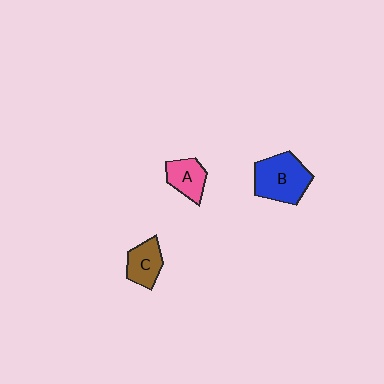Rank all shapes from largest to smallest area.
From largest to smallest: B (blue), C (brown), A (pink).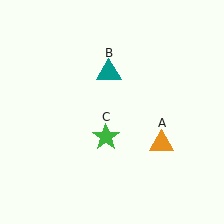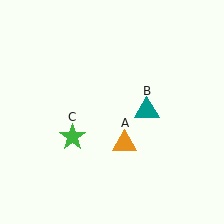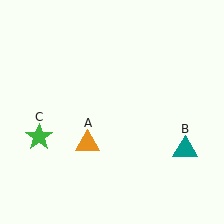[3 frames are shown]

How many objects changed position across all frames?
3 objects changed position: orange triangle (object A), teal triangle (object B), green star (object C).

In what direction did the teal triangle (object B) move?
The teal triangle (object B) moved down and to the right.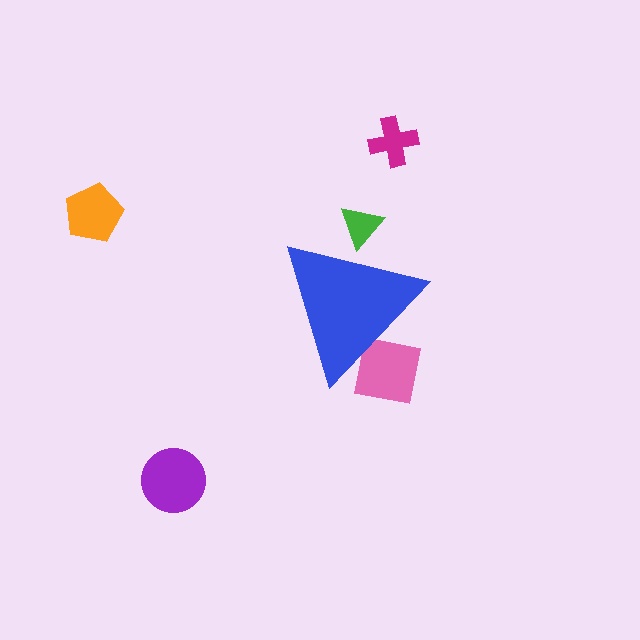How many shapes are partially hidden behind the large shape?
2 shapes are partially hidden.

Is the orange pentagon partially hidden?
No, the orange pentagon is fully visible.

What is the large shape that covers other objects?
A blue triangle.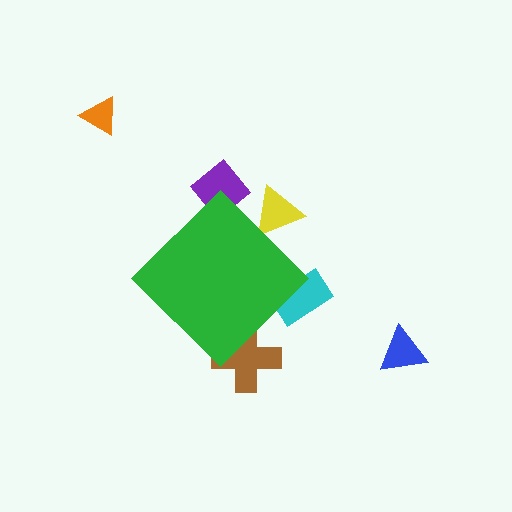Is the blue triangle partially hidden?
No, the blue triangle is fully visible.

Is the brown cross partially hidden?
Yes, the brown cross is partially hidden behind the green diamond.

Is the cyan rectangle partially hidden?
Yes, the cyan rectangle is partially hidden behind the green diamond.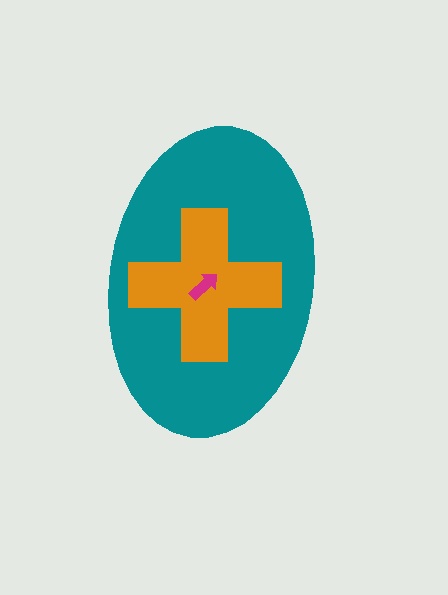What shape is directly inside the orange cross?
The magenta arrow.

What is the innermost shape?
The magenta arrow.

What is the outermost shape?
The teal ellipse.